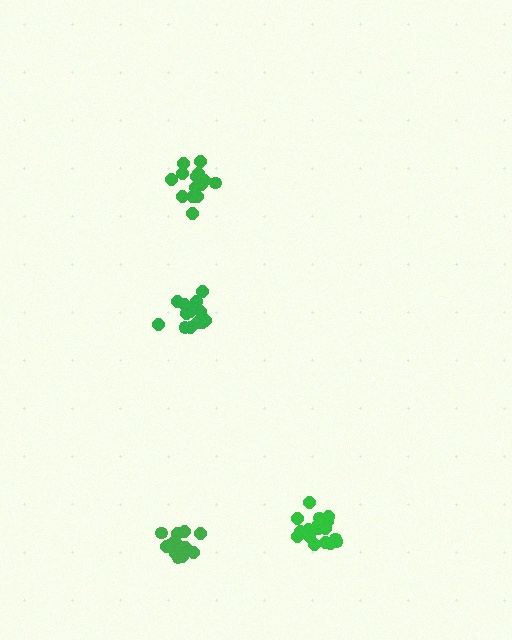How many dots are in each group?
Group 1: 16 dots, Group 2: 16 dots, Group 3: 18 dots, Group 4: 16 dots (66 total).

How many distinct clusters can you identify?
There are 4 distinct clusters.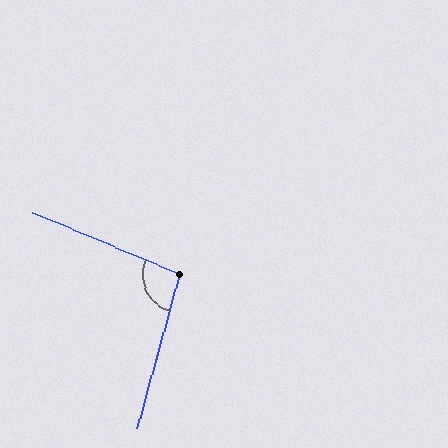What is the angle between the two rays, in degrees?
Approximately 97 degrees.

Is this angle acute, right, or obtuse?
It is obtuse.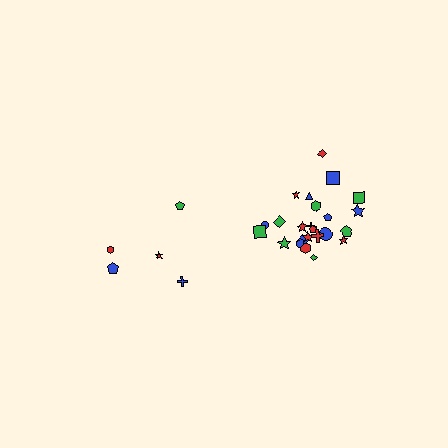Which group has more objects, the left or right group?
The right group.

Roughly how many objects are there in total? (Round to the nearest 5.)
Roughly 30 objects in total.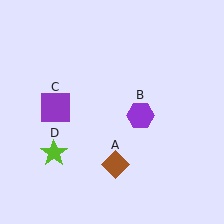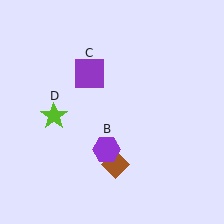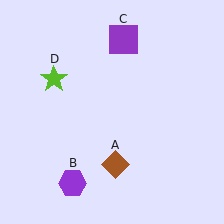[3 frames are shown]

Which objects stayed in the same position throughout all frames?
Brown diamond (object A) remained stationary.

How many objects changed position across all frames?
3 objects changed position: purple hexagon (object B), purple square (object C), lime star (object D).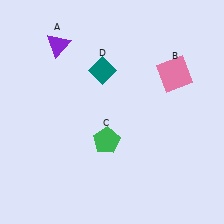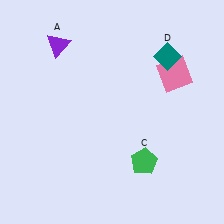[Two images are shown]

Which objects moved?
The objects that moved are: the green pentagon (C), the teal diamond (D).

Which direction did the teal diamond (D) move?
The teal diamond (D) moved right.